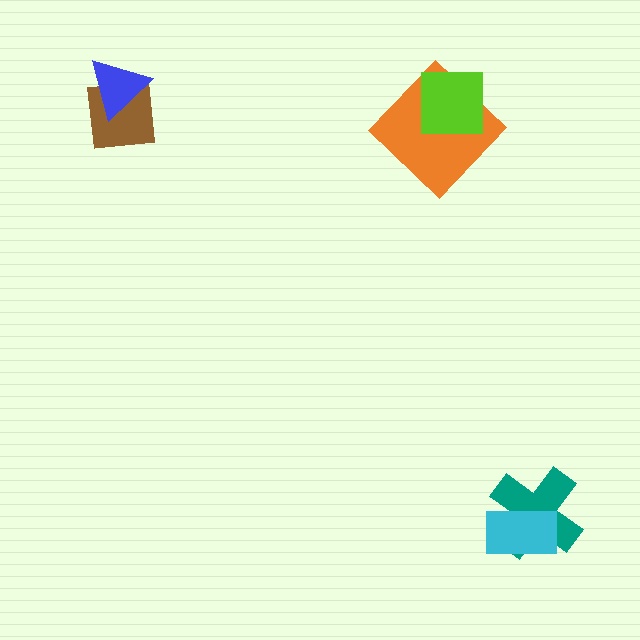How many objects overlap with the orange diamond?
1 object overlaps with the orange diamond.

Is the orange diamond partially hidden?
Yes, it is partially covered by another shape.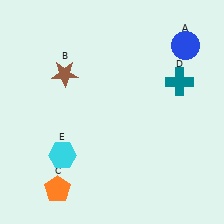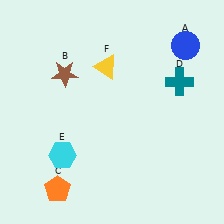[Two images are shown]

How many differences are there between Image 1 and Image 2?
There is 1 difference between the two images.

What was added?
A yellow triangle (F) was added in Image 2.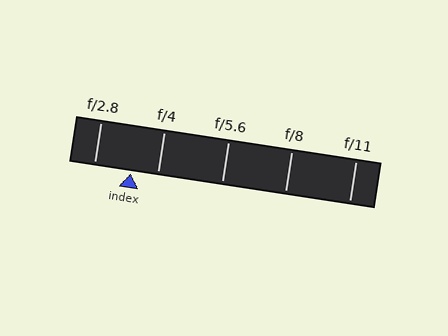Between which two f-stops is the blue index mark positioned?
The index mark is between f/2.8 and f/4.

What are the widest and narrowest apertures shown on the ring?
The widest aperture shown is f/2.8 and the narrowest is f/11.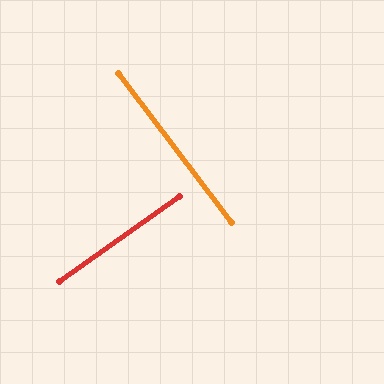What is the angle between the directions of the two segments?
Approximately 88 degrees.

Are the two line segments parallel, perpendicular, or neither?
Perpendicular — they meet at approximately 88°.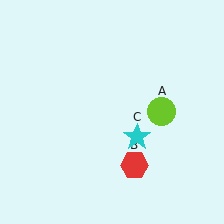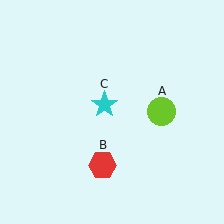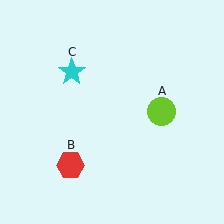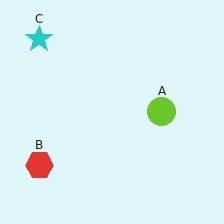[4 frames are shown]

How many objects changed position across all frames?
2 objects changed position: red hexagon (object B), cyan star (object C).